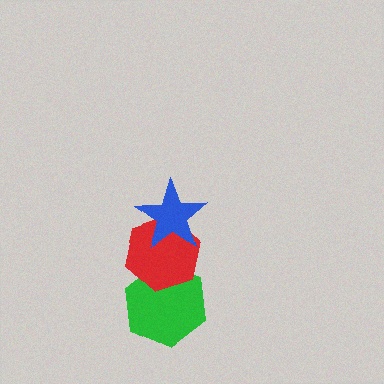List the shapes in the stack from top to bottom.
From top to bottom: the blue star, the red hexagon, the green hexagon.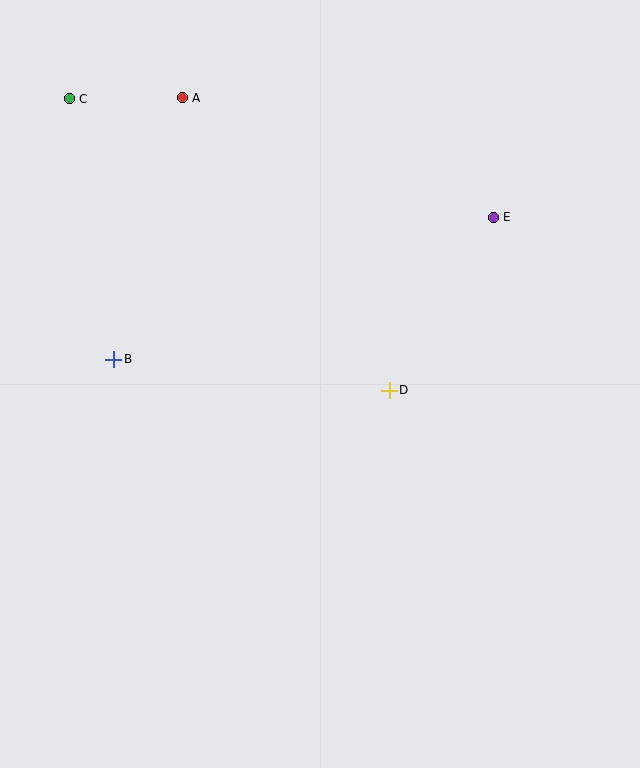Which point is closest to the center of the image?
Point D at (389, 390) is closest to the center.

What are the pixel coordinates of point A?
Point A is at (182, 98).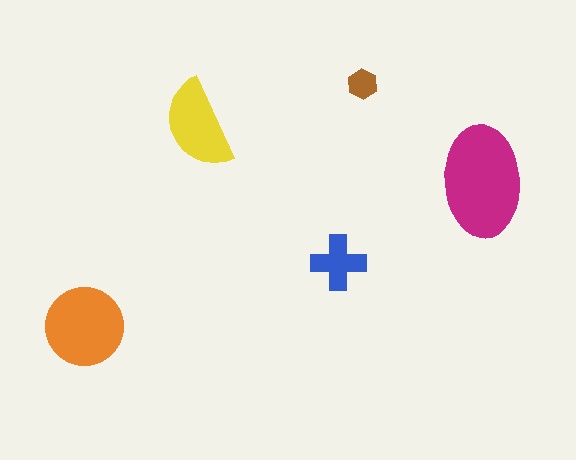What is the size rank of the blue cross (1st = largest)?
4th.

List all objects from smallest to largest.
The brown hexagon, the blue cross, the yellow semicircle, the orange circle, the magenta ellipse.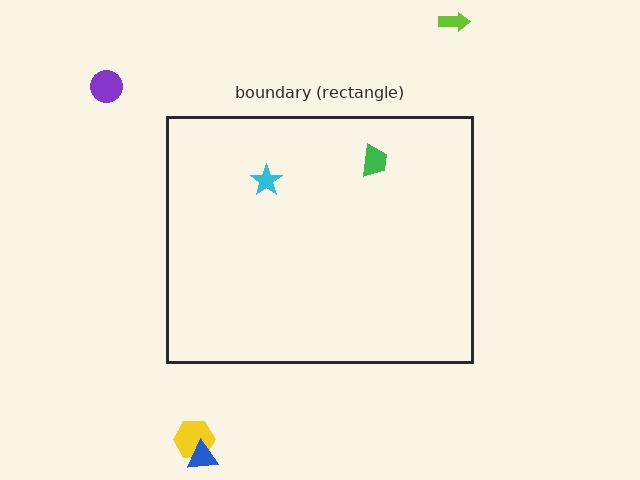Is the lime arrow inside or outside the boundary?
Outside.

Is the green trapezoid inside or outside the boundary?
Inside.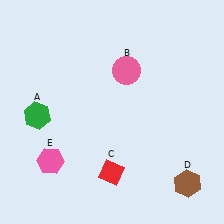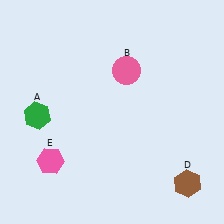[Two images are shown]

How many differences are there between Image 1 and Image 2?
There is 1 difference between the two images.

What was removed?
The red diamond (C) was removed in Image 2.